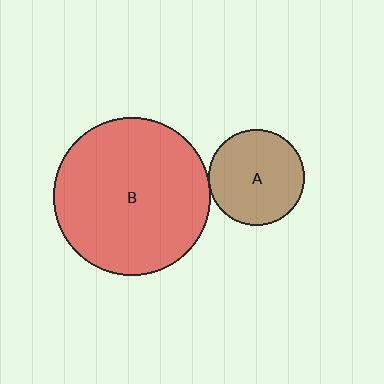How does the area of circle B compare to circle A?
Approximately 2.7 times.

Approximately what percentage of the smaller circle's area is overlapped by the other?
Approximately 5%.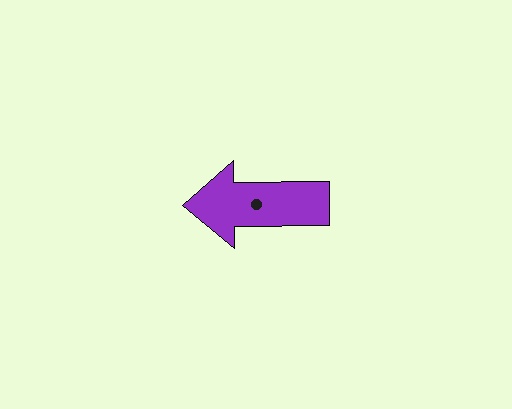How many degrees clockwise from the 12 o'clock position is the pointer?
Approximately 269 degrees.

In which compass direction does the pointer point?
West.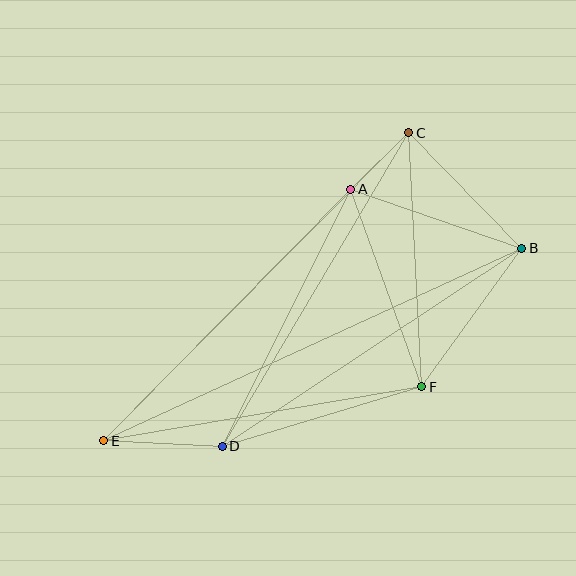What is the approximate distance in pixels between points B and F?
The distance between B and F is approximately 171 pixels.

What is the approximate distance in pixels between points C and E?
The distance between C and E is approximately 434 pixels.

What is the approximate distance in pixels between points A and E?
The distance between A and E is approximately 353 pixels.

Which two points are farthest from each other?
Points B and E are farthest from each other.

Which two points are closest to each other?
Points A and C are closest to each other.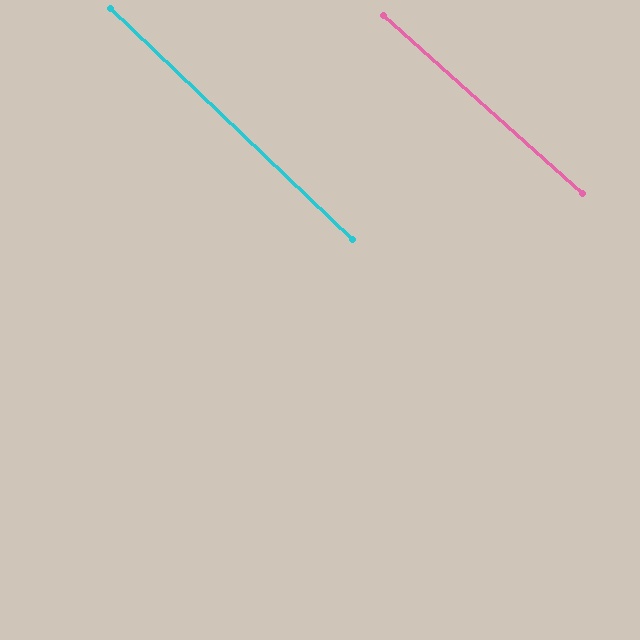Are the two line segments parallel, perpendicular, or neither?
Parallel — their directions differ by only 2.0°.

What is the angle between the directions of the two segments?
Approximately 2 degrees.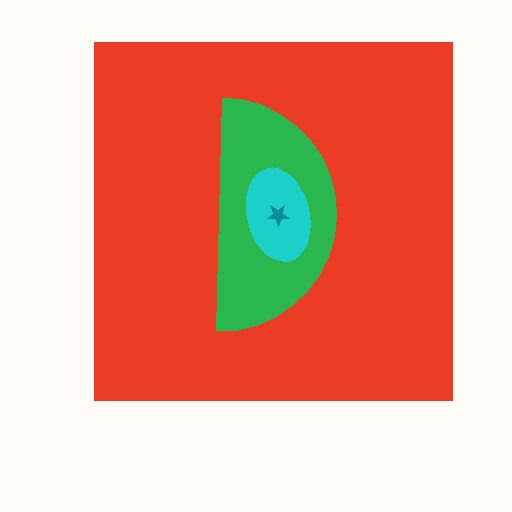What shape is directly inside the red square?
The green semicircle.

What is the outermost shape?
The red square.